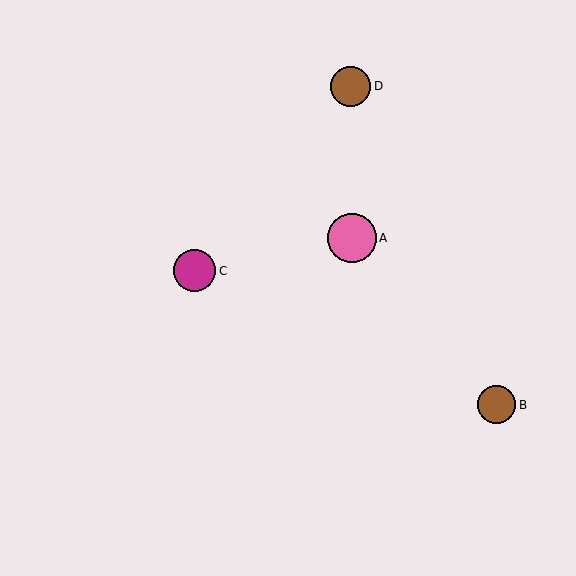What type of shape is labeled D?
Shape D is a brown circle.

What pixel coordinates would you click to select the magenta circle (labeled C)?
Click at (195, 271) to select the magenta circle C.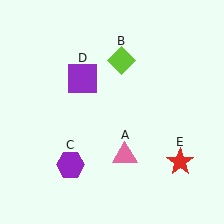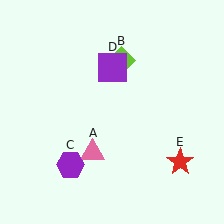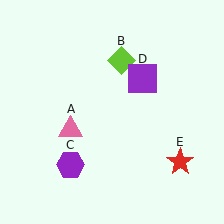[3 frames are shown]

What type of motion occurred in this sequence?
The pink triangle (object A), purple square (object D) rotated clockwise around the center of the scene.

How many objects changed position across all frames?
2 objects changed position: pink triangle (object A), purple square (object D).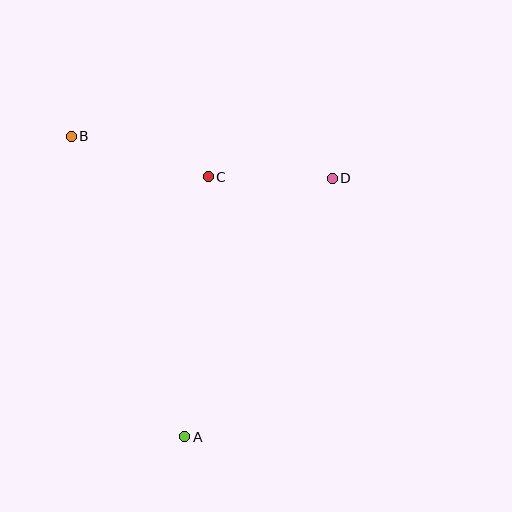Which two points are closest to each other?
Points C and D are closest to each other.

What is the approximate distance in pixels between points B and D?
The distance between B and D is approximately 264 pixels.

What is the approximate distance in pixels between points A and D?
The distance between A and D is approximately 298 pixels.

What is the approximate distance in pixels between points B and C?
The distance between B and C is approximately 143 pixels.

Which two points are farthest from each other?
Points A and B are farthest from each other.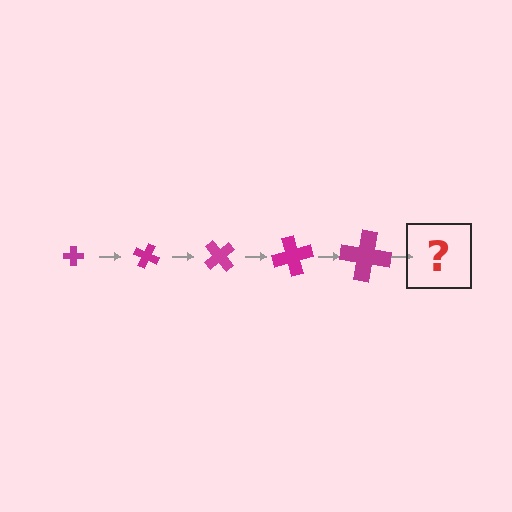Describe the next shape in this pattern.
It should be a cross, larger than the previous one and rotated 125 degrees from the start.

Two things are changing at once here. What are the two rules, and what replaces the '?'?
The two rules are that the cross grows larger each step and it rotates 25 degrees each step. The '?' should be a cross, larger than the previous one and rotated 125 degrees from the start.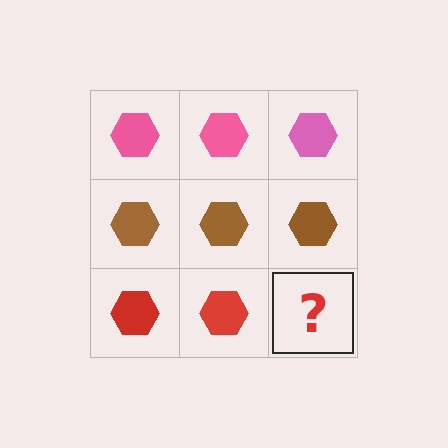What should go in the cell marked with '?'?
The missing cell should contain a red hexagon.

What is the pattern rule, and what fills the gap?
The rule is that each row has a consistent color. The gap should be filled with a red hexagon.